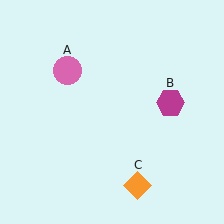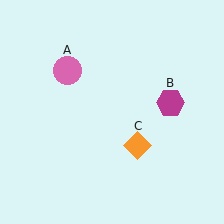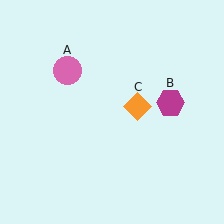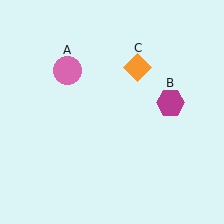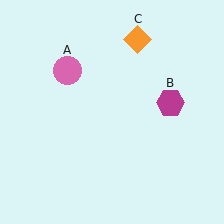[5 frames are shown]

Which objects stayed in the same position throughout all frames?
Pink circle (object A) and magenta hexagon (object B) remained stationary.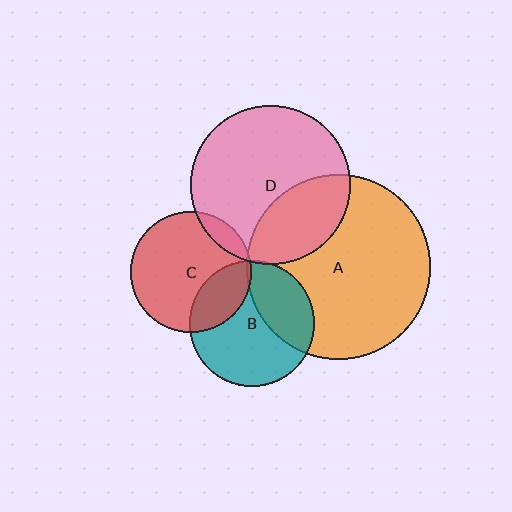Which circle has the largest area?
Circle A (orange).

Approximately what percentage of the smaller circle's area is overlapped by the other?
Approximately 25%.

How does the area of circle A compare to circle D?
Approximately 1.3 times.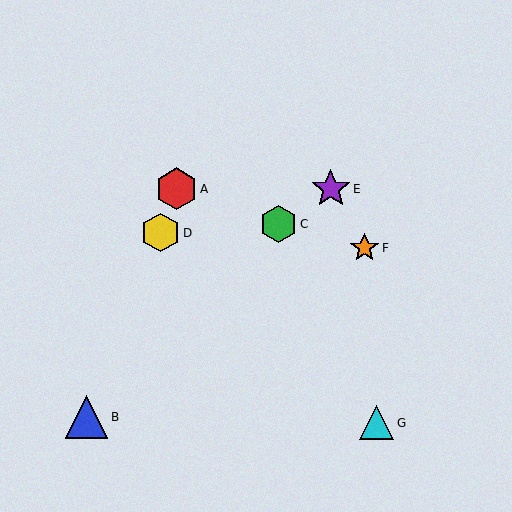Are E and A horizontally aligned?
Yes, both are at y≈189.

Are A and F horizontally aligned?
No, A is at y≈189 and F is at y≈248.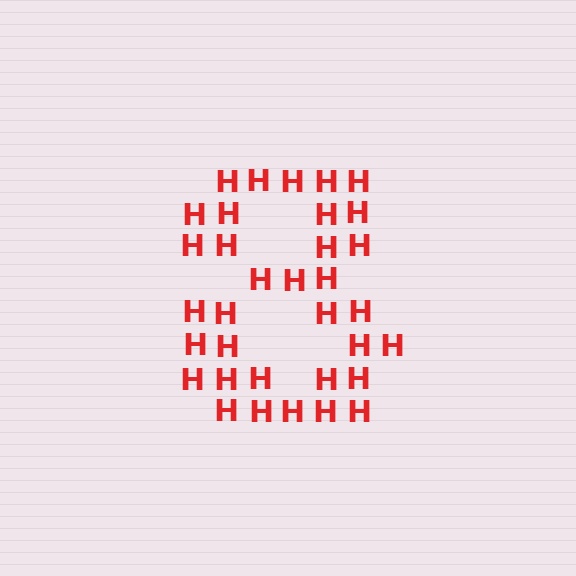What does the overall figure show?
The overall figure shows the digit 8.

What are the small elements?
The small elements are letter H's.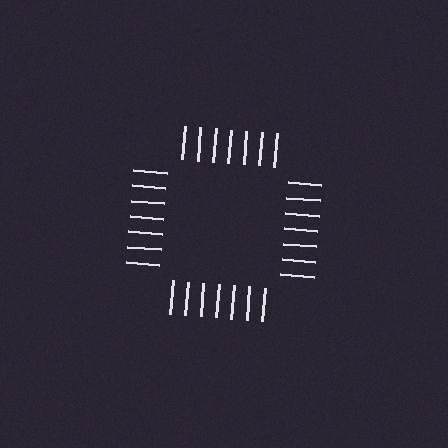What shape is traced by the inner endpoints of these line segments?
An illusory square — the line segments terminate on its edges but no continuous stroke is drawn.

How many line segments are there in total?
28 — 7 along each of the 4 edges.